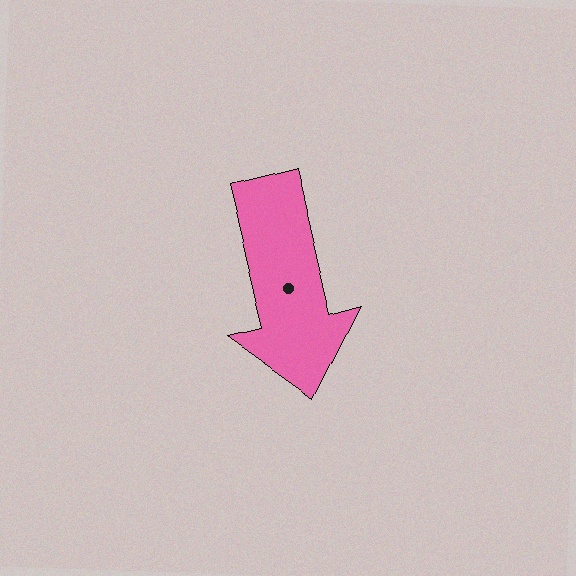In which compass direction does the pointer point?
South.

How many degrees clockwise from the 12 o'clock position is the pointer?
Approximately 166 degrees.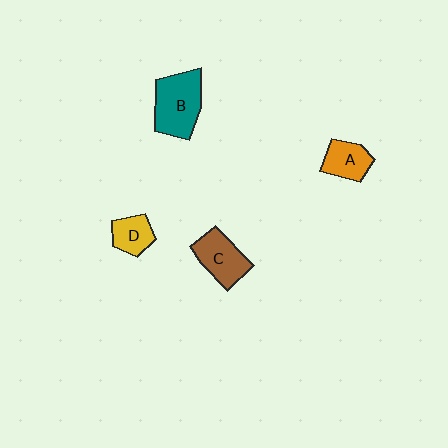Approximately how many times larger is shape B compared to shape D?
Approximately 2.0 times.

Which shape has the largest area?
Shape B (teal).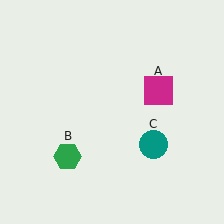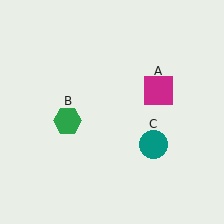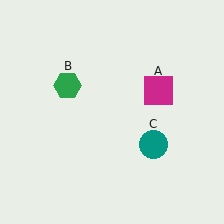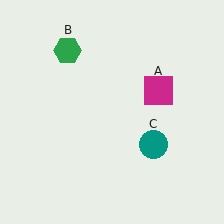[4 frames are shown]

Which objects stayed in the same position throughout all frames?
Magenta square (object A) and teal circle (object C) remained stationary.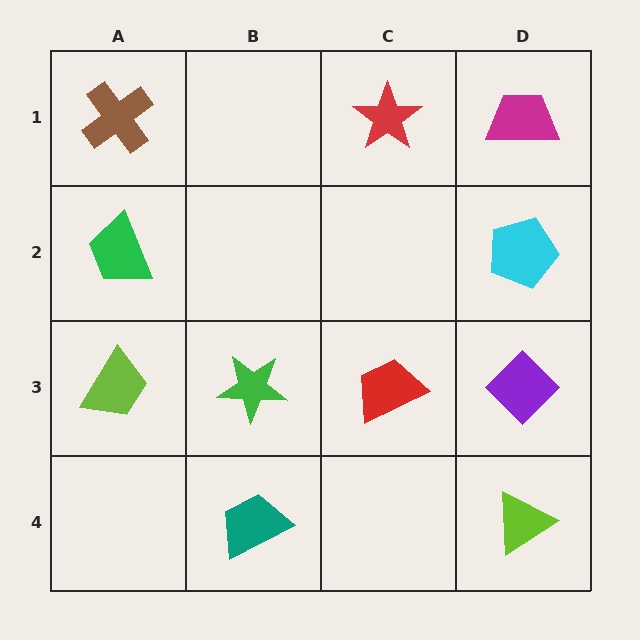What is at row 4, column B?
A teal trapezoid.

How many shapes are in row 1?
3 shapes.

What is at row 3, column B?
A green star.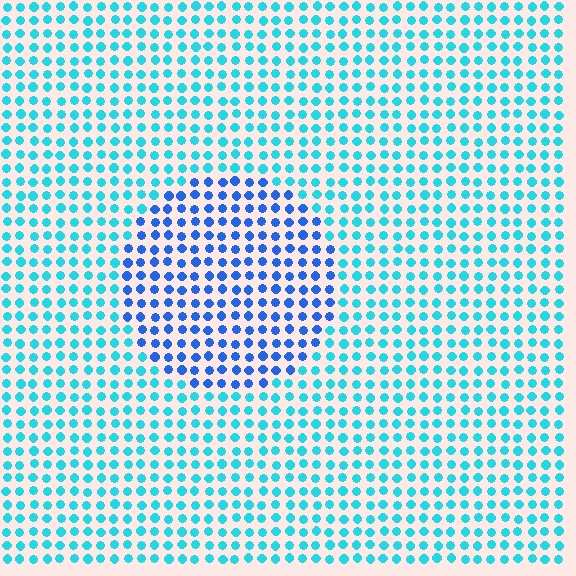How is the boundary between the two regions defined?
The boundary is defined purely by a slight shift in hue (about 36 degrees). Spacing, size, and orientation are identical on both sides.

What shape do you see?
I see a circle.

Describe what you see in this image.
The image is filled with small cyan elements in a uniform arrangement. A circle-shaped region is visible where the elements are tinted to a slightly different hue, forming a subtle color boundary.